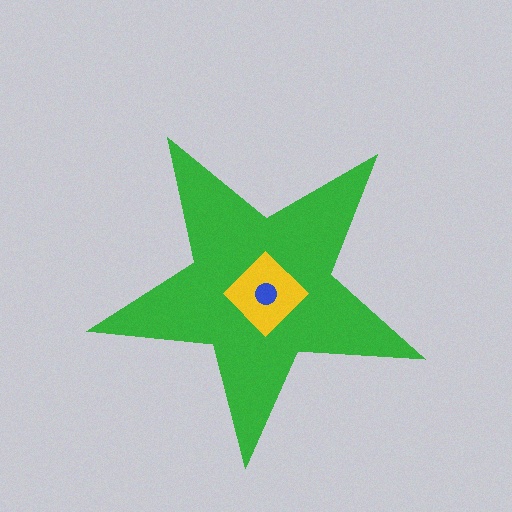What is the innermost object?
The blue circle.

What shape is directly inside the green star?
The yellow diamond.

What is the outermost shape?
The green star.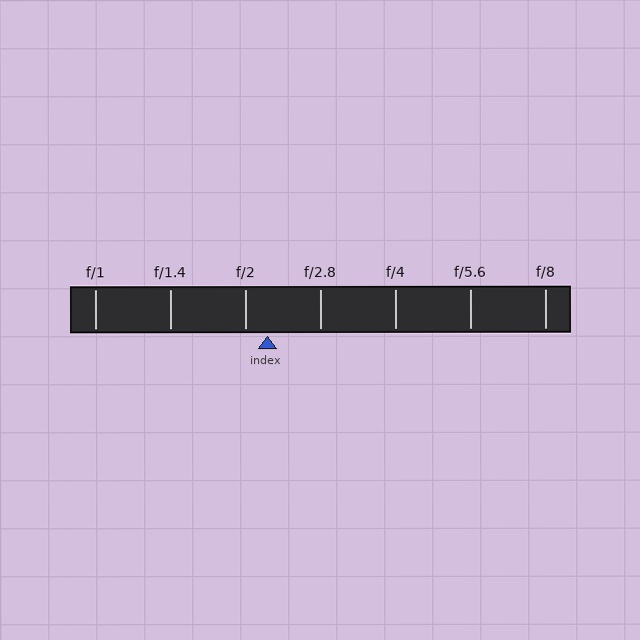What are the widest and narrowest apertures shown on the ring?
The widest aperture shown is f/1 and the narrowest is f/8.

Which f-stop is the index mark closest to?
The index mark is closest to f/2.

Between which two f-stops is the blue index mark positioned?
The index mark is between f/2 and f/2.8.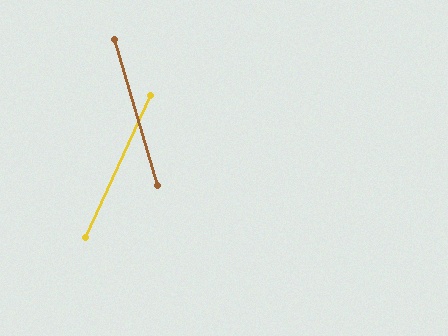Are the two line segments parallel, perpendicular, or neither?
Neither parallel nor perpendicular — they differ by about 41°.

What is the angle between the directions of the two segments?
Approximately 41 degrees.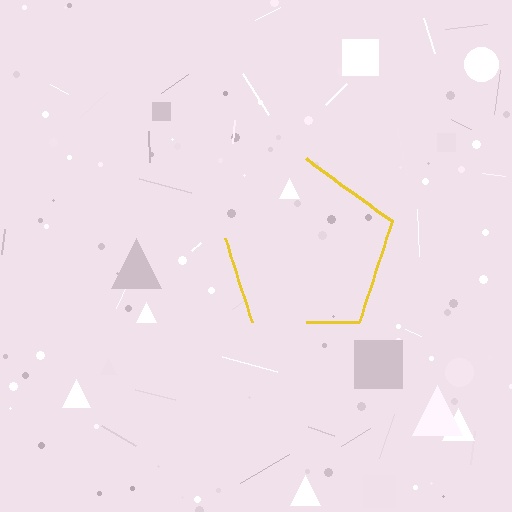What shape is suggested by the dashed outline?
The dashed outline suggests a pentagon.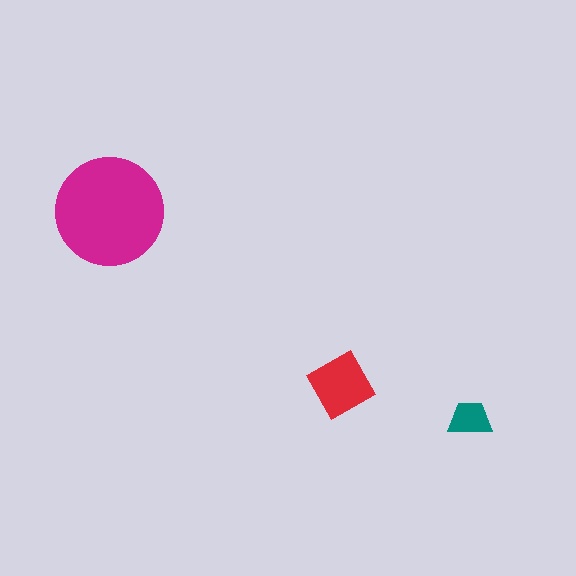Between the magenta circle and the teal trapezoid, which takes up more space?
The magenta circle.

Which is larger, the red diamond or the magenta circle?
The magenta circle.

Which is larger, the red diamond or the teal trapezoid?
The red diamond.